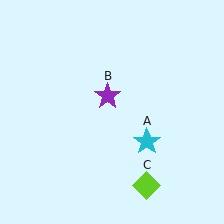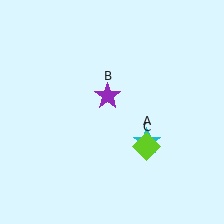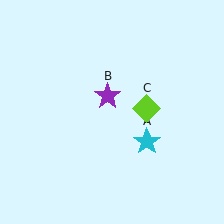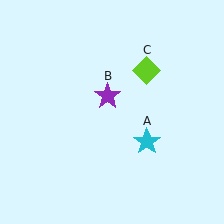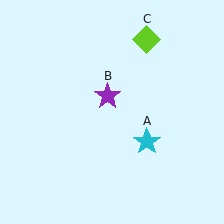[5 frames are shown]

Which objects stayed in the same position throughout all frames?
Cyan star (object A) and purple star (object B) remained stationary.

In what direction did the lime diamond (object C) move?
The lime diamond (object C) moved up.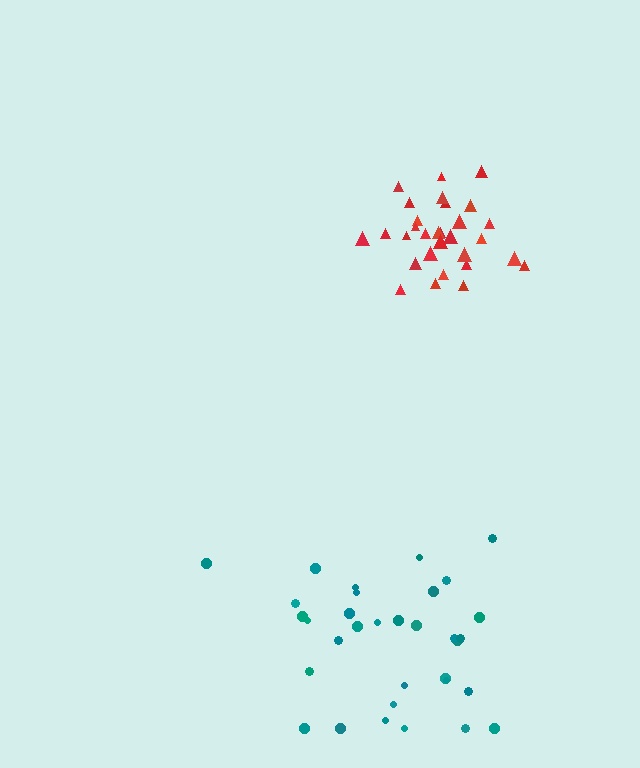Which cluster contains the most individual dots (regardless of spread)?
Teal (33).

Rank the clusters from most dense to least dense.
red, teal.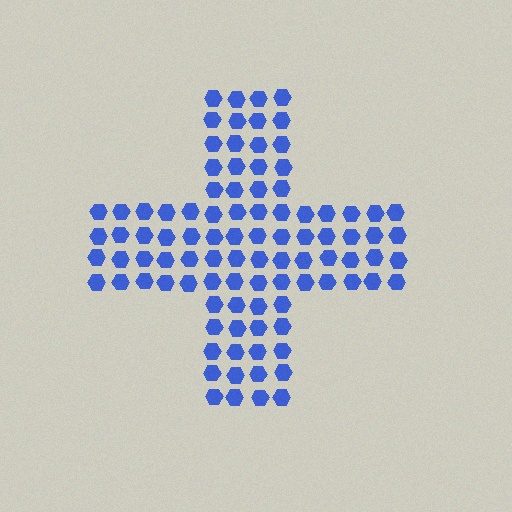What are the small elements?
The small elements are hexagons.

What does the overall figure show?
The overall figure shows a cross.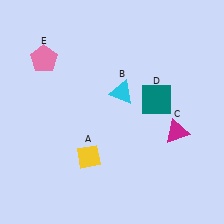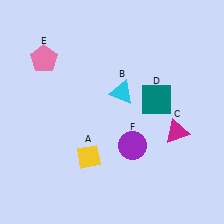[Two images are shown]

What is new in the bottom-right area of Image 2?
A purple circle (F) was added in the bottom-right area of Image 2.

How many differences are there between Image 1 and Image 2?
There is 1 difference between the two images.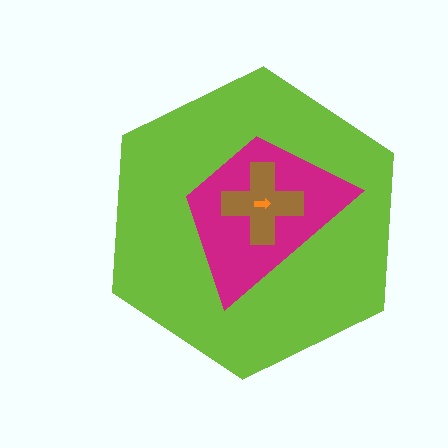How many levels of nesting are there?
4.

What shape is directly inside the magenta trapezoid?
The brown cross.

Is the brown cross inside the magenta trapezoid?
Yes.